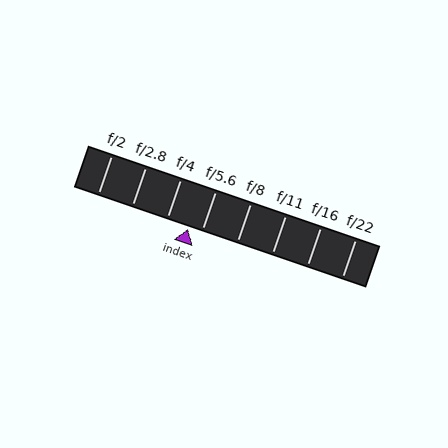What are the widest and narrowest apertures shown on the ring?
The widest aperture shown is f/2 and the narrowest is f/22.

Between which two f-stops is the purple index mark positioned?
The index mark is between f/4 and f/5.6.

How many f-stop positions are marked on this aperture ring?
There are 8 f-stop positions marked.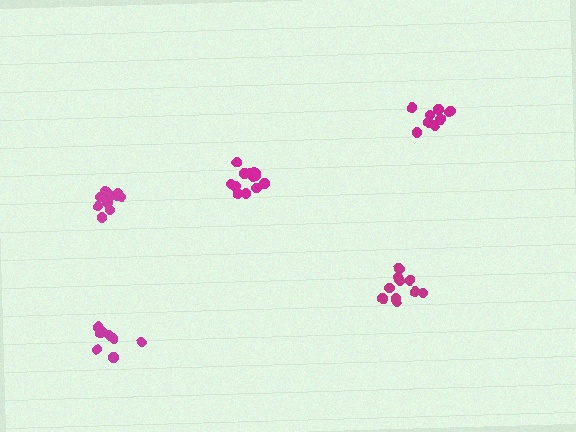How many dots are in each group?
Group 1: 9 dots, Group 2: 11 dots, Group 3: 8 dots, Group 4: 12 dots, Group 5: 13 dots (53 total).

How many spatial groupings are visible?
There are 5 spatial groupings.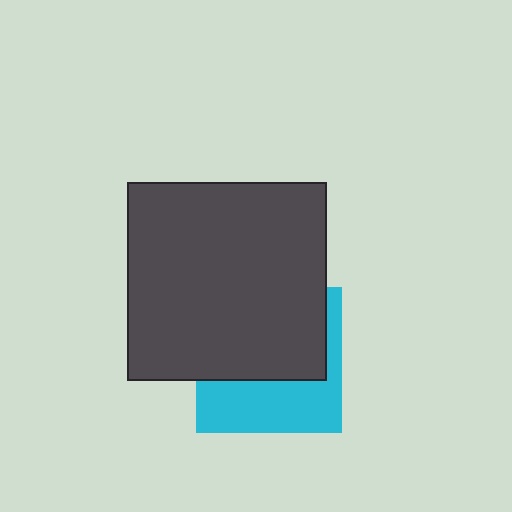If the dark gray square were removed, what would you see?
You would see the complete cyan square.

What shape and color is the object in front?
The object in front is a dark gray square.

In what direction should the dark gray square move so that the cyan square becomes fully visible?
The dark gray square should move up. That is the shortest direction to clear the overlap and leave the cyan square fully visible.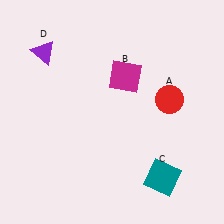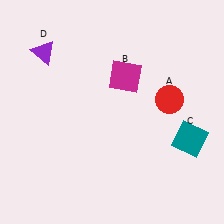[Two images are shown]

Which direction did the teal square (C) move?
The teal square (C) moved up.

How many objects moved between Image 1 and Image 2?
1 object moved between the two images.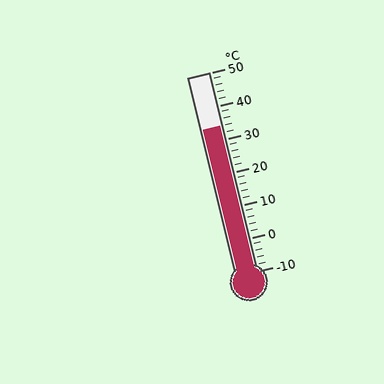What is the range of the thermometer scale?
The thermometer scale ranges from -10°C to 50°C.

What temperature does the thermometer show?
The thermometer shows approximately 34°C.